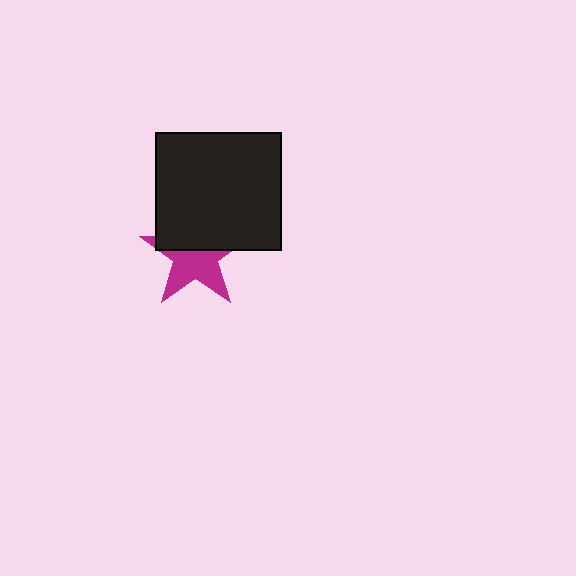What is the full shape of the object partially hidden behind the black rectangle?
The partially hidden object is a magenta star.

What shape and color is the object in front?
The object in front is a black rectangle.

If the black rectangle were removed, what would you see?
You would see the complete magenta star.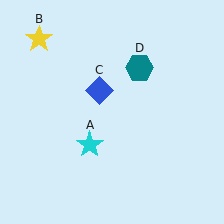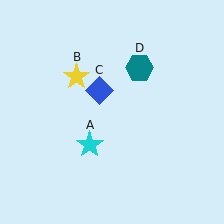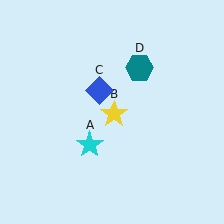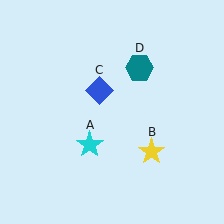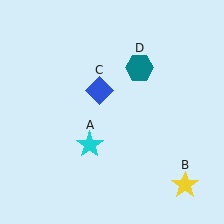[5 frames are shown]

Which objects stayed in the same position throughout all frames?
Cyan star (object A) and blue diamond (object C) and teal hexagon (object D) remained stationary.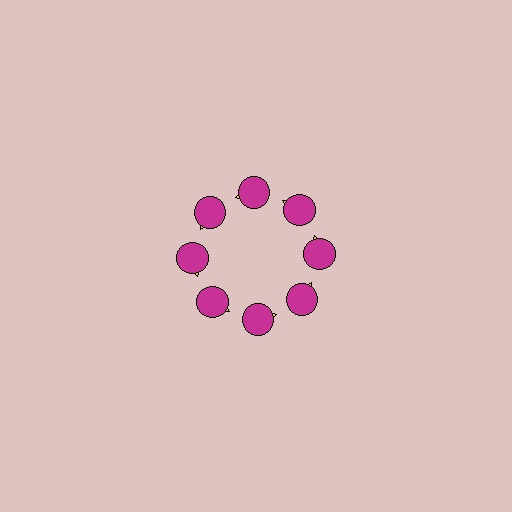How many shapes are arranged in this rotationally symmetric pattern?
There are 16 shapes, arranged in 8 groups of 2.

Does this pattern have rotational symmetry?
Yes, this pattern has 8-fold rotational symmetry. It looks the same after rotating 45 degrees around the center.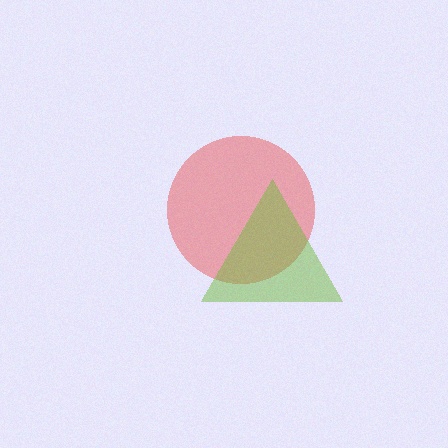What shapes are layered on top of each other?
The layered shapes are: a red circle, a lime triangle.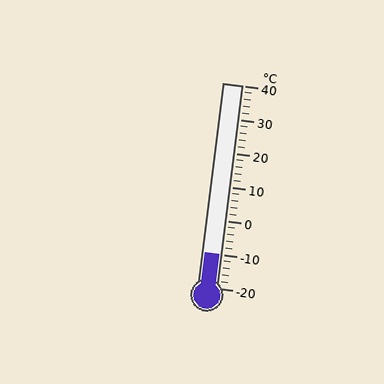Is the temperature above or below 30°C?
The temperature is below 30°C.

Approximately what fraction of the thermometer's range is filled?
The thermometer is filled to approximately 15% of its range.